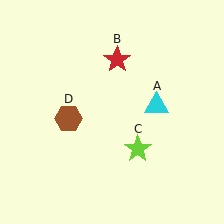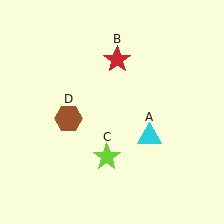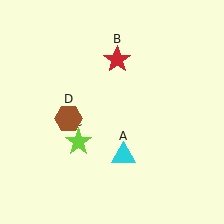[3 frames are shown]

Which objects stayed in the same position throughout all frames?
Red star (object B) and brown hexagon (object D) remained stationary.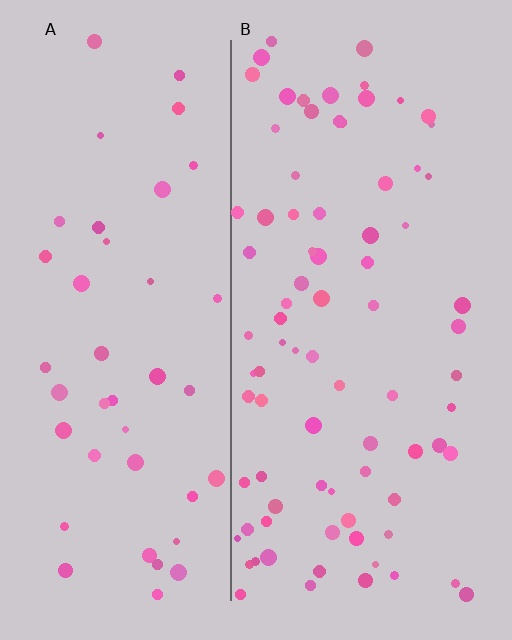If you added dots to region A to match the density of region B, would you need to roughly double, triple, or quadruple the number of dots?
Approximately double.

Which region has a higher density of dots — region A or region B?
B (the right).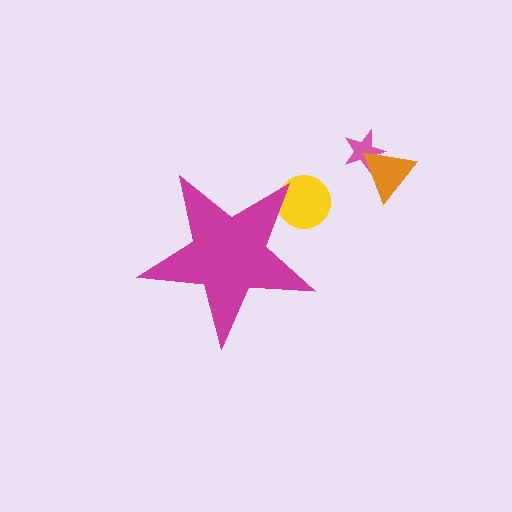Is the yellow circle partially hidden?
Yes, the yellow circle is partially hidden behind the magenta star.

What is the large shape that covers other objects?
A magenta star.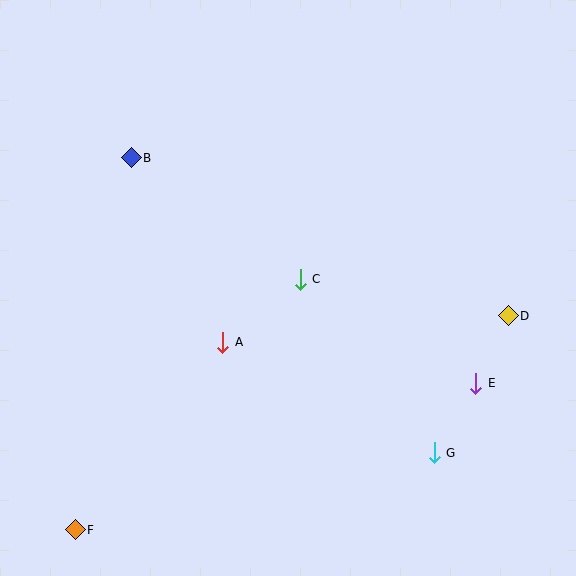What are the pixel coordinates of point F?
Point F is at (75, 530).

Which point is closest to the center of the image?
Point C at (300, 279) is closest to the center.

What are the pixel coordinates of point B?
Point B is at (131, 158).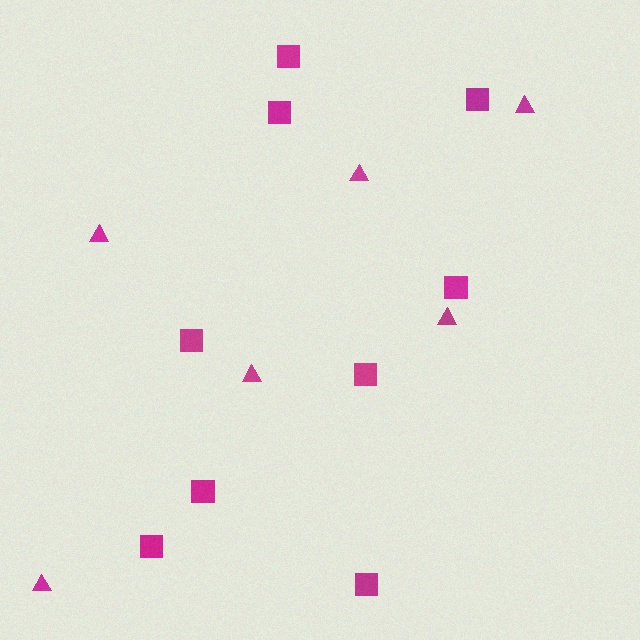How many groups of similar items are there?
There are 2 groups: one group of squares (9) and one group of triangles (6).